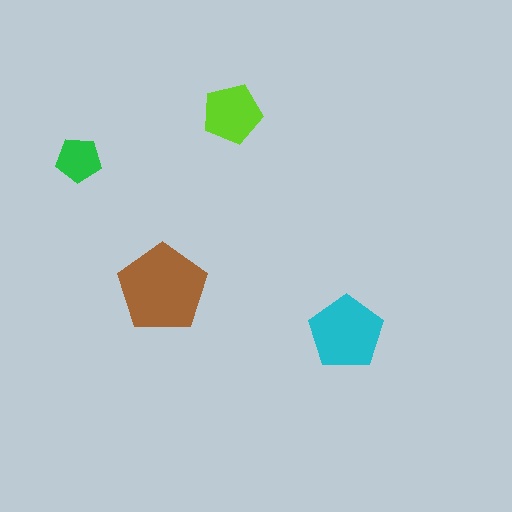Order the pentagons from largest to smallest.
the brown one, the cyan one, the lime one, the green one.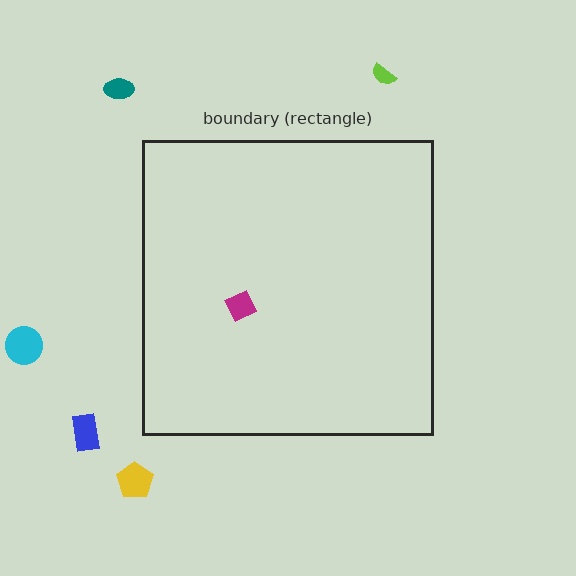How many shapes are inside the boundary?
1 inside, 5 outside.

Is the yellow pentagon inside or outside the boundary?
Outside.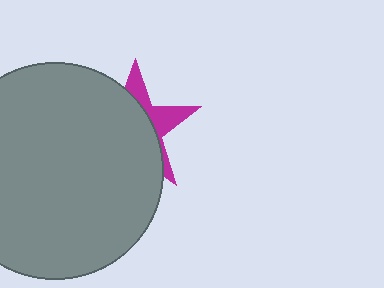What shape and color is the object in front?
The object in front is a gray circle.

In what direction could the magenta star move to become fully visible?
The magenta star could move right. That would shift it out from behind the gray circle entirely.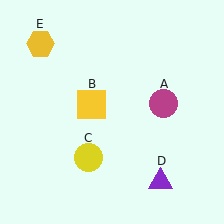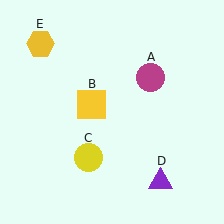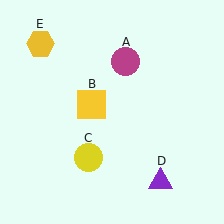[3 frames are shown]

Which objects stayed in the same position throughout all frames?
Yellow square (object B) and yellow circle (object C) and purple triangle (object D) and yellow hexagon (object E) remained stationary.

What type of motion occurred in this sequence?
The magenta circle (object A) rotated counterclockwise around the center of the scene.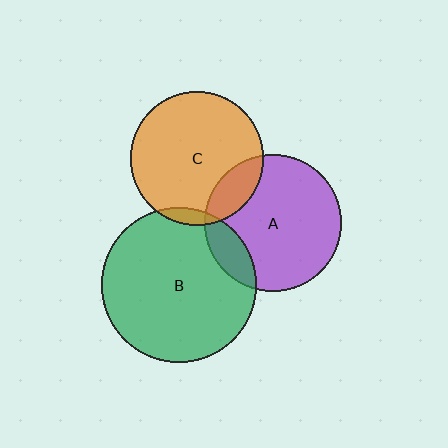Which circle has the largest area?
Circle B (green).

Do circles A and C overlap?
Yes.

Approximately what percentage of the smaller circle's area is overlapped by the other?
Approximately 15%.